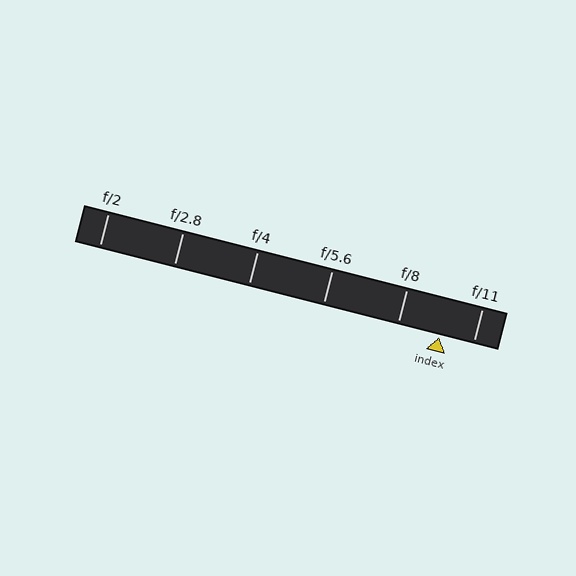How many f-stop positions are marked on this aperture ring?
There are 6 f-stop positions marked.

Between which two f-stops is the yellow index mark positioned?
The index mark is between f/8 and f/11.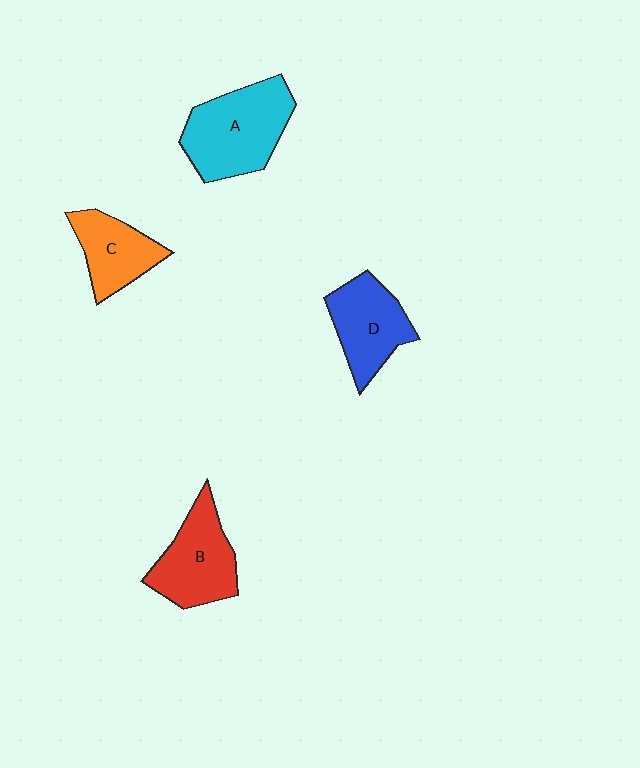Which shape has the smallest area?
Shape C (orange).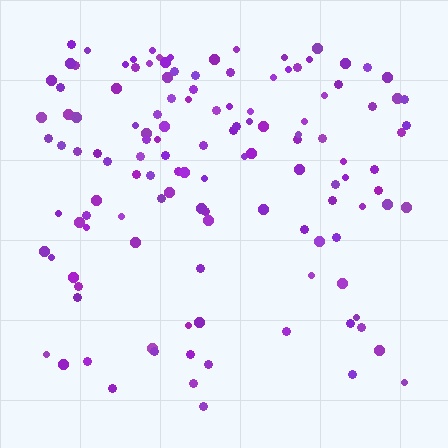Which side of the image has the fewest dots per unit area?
The bottom.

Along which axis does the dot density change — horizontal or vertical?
Vertical.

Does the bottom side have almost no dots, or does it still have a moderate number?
Still a moderate number, just noticeably fewer than the top.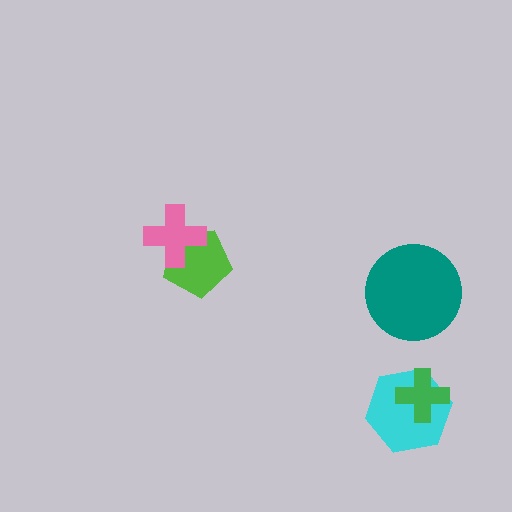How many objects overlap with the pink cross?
1 object overlaps with the pink cross.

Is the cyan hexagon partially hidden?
Yes, it is partially covered by another shape.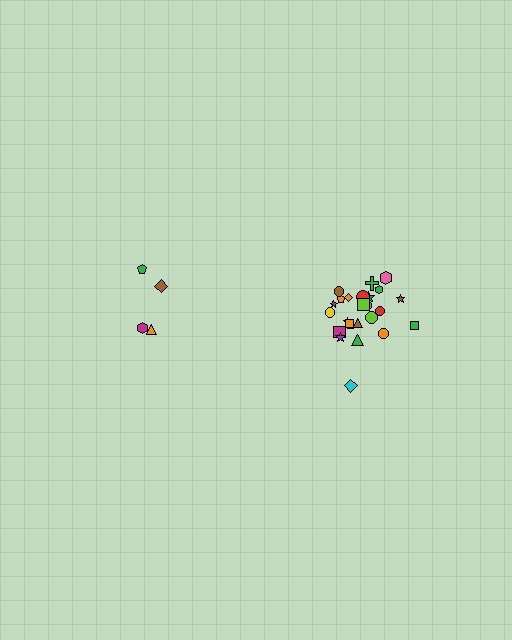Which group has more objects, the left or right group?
The right group.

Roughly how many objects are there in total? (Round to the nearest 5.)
Roughly 30 objects in total.